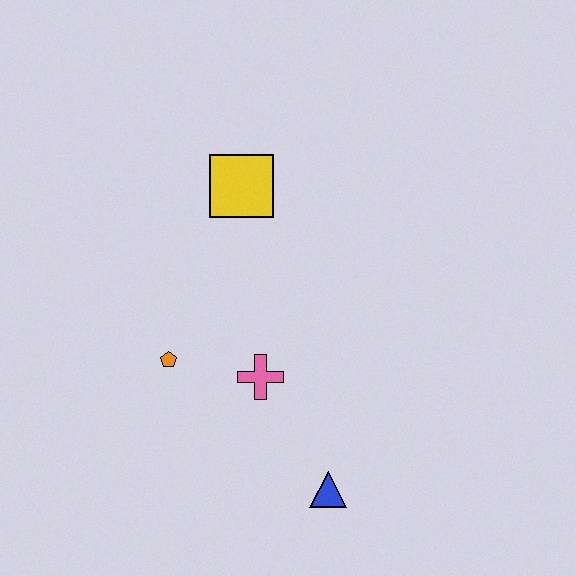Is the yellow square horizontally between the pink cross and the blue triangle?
No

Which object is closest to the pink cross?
The orange pentagon is closest to the pink cross.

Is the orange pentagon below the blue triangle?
No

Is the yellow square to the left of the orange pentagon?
No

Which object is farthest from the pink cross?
The yellow square is farthest from the pink cross.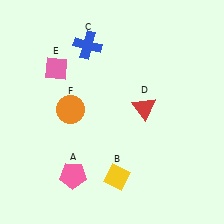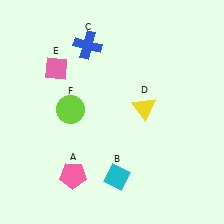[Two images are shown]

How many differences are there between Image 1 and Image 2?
There are 3 differences between the two images.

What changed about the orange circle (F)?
In Image 1, F is orange. In Image 2, it changed to lime.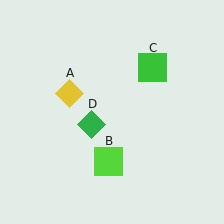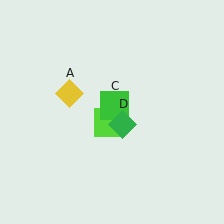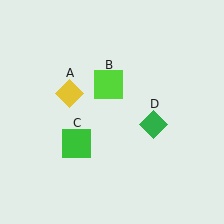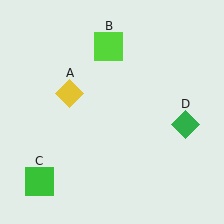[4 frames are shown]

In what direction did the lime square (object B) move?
The lime square (object B) moved up.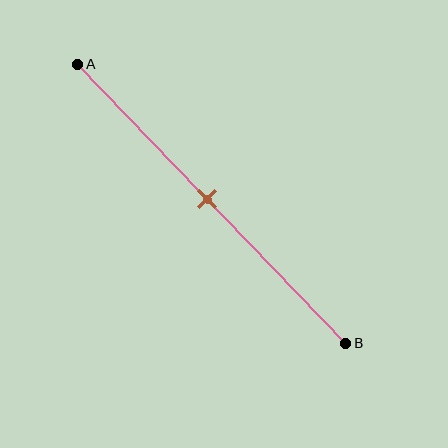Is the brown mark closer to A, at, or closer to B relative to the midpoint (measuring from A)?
The brown mark is approximately at the midpoint of segment AB.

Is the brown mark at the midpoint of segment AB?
Yes, the mark is approximately at the midpoint.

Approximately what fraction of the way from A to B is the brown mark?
The brown mark is approximately 50% of the way from A to B.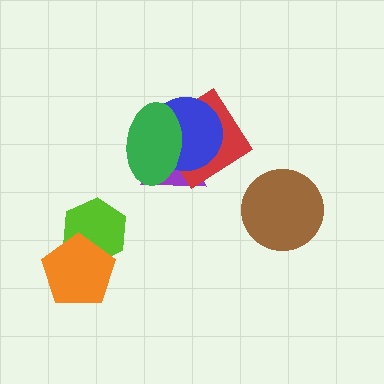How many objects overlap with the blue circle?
3 objects overlap with the blue circle.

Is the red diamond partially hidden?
Yes, it is partially covered by another shape.